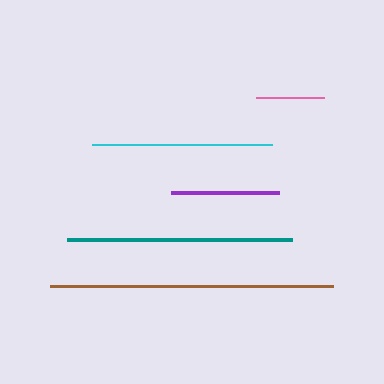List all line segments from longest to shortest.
From longest to shortest: brown, teal, cyan, purple, pink.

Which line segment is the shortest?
The pink line is the shortest at approximately 68 pixels.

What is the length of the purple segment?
The purple segment is approximately 109 pixels long.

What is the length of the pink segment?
The pink segment is approximately 68 pixels long.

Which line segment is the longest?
The brown line is the longest at approximately 284 pixels.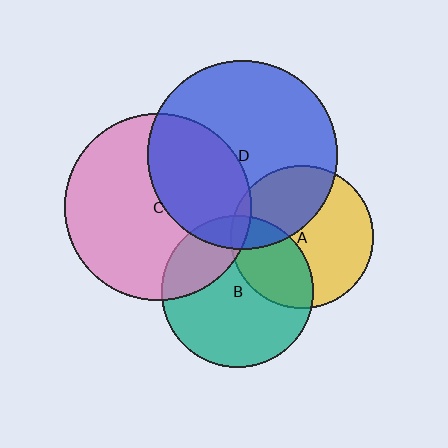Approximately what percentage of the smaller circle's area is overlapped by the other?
Approximately 15%.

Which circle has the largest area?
Circle D (blue).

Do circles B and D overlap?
Yes.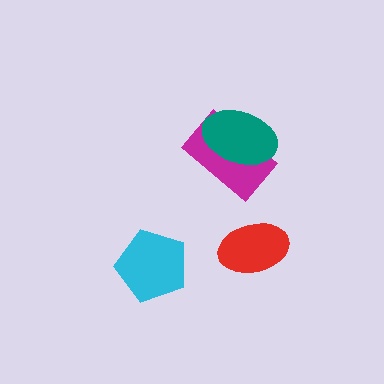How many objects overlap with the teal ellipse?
1 object overlaps with the teal ellipse.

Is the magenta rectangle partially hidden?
Yes, it is partially covered by another shape.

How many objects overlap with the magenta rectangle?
1 object overlaps with the magenta rectangle.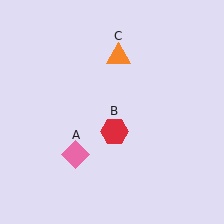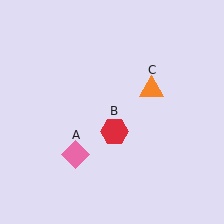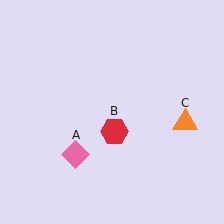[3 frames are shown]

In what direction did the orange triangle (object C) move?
The orange triangle (object C) moved down and to the right.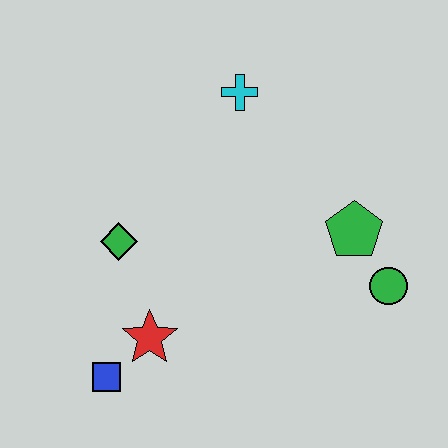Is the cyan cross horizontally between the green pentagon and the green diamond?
Yes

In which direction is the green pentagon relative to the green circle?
The green pentagon is above the green circle.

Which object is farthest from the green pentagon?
The blue square is farthest from the green pentagon.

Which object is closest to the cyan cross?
The green pentagon is closest to the cyan cross.